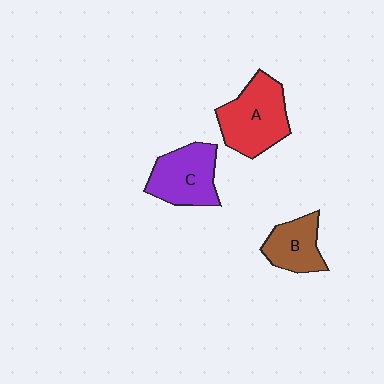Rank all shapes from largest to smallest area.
From largest to smallest: A (red), C (purple), B (brown).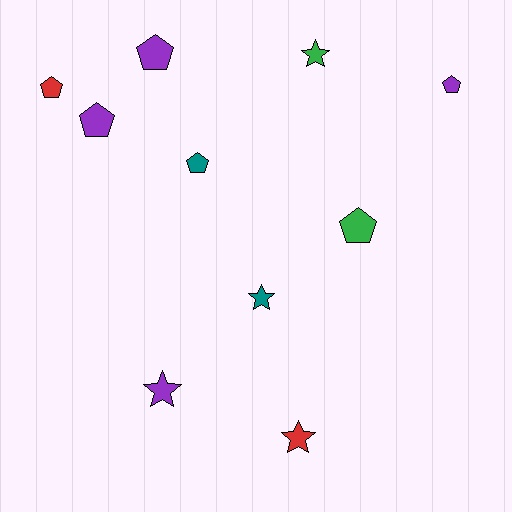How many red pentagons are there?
There is 1 red pentagon.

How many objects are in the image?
There are 10 objects.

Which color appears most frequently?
Purple, with 4 objects.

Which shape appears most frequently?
Pentagon, with 6 objects.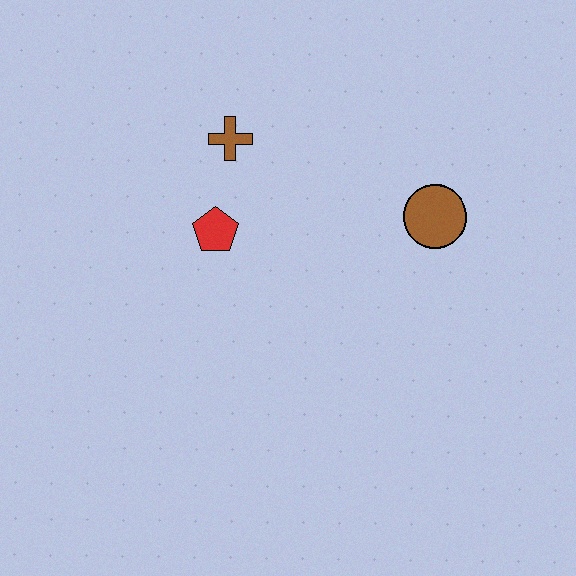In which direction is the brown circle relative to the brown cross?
The brown circle is to the right of the brown cross.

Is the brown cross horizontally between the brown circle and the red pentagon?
Yes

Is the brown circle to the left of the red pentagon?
No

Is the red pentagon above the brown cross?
No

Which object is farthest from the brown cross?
The brown circle is farthest from the brown cross.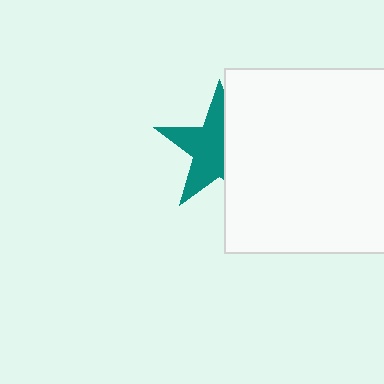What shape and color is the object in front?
The object in front is a white square.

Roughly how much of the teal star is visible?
About half of it is visible (roughly 56%).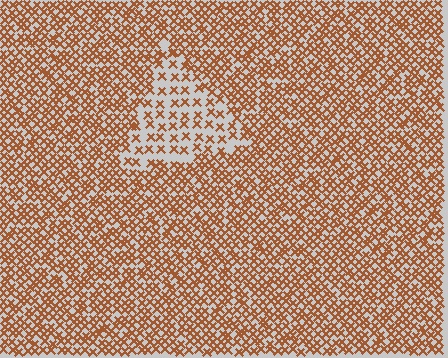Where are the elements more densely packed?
The elements are more densely packed outside the triangle boundary.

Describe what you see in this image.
The image contains small brown elements arranged at two different densities. A triangle-shaped region is visible where the elements are less densely packed than the surrounding area.